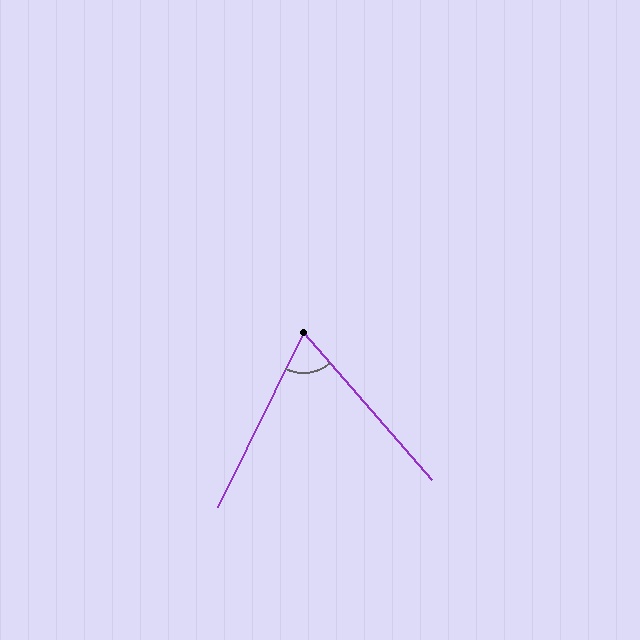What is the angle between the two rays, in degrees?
Approximately 67 degrees.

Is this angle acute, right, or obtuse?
It is acute.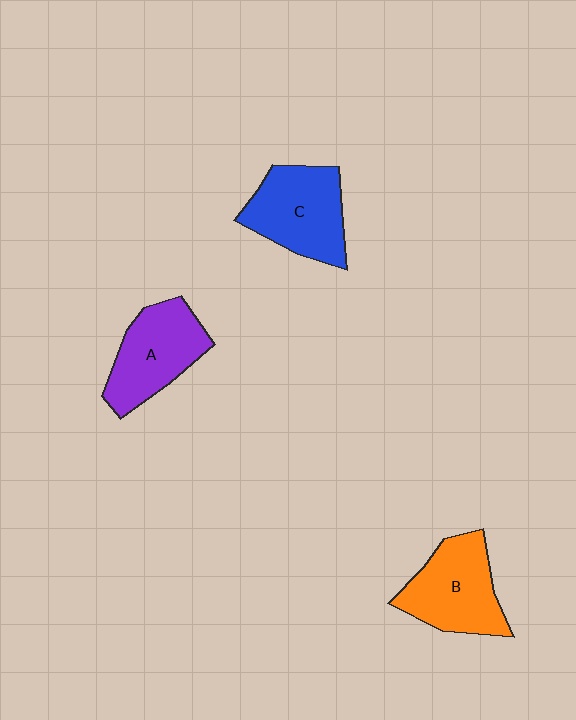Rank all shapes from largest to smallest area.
From largest to smallest: C (blue), B (orange), A (purple).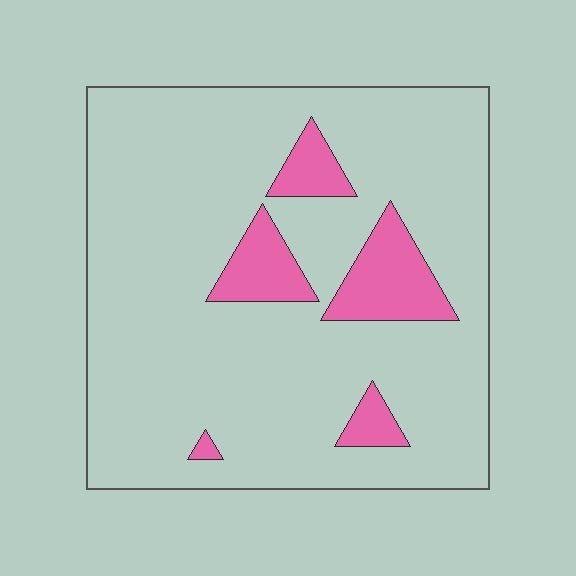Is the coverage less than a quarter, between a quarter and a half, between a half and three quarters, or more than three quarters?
Less than a quarter.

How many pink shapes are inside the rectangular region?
5.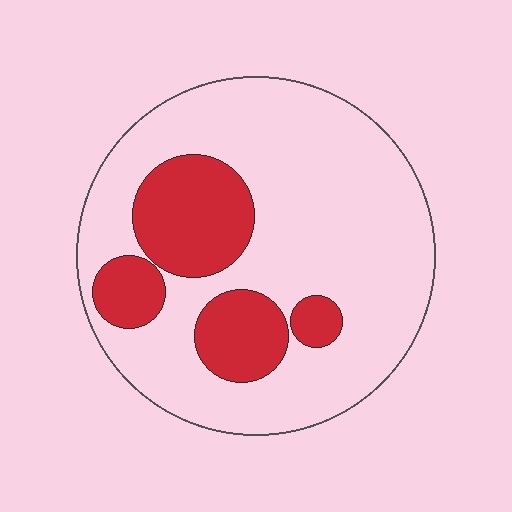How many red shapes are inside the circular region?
4.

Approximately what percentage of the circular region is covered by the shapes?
Approximately 25%.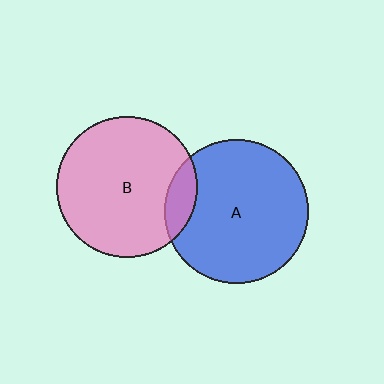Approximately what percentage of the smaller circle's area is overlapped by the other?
Approximately 10%.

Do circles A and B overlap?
Yes.